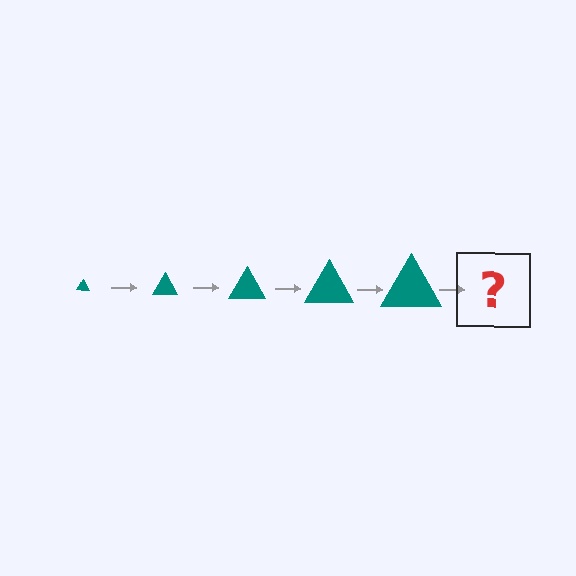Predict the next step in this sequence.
The next step is a teal triangle, larger than the previous one.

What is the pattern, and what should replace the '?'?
The pattern is that the triangle gets progressively larger each step. The '?' should be a teal triangle, larger than the previous one.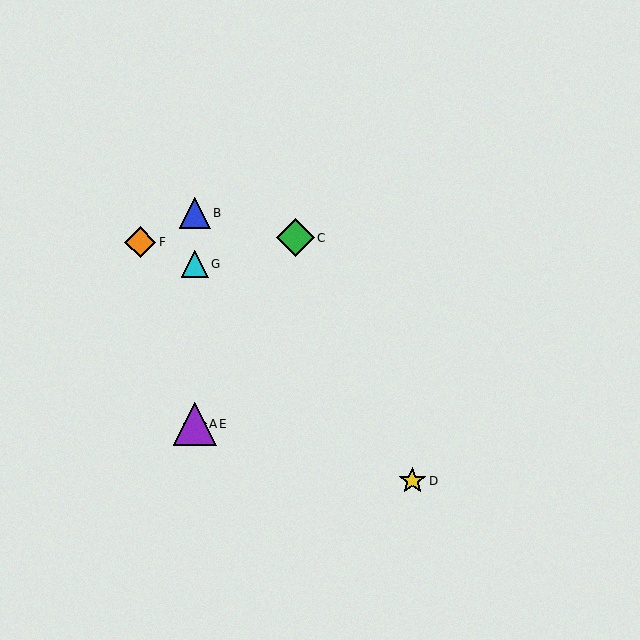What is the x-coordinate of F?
Object F is at x≈140.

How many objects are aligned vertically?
4 objects (A, B, E, G) are aligned vertically.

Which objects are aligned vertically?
Objects A, B, E, G are aligned vertically.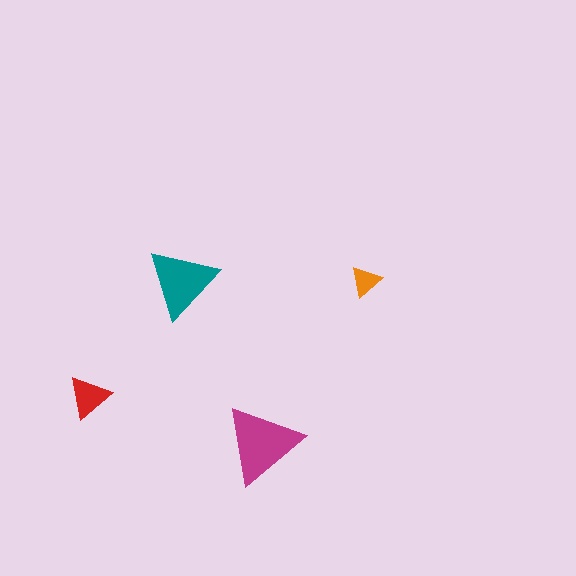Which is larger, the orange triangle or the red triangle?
The red one.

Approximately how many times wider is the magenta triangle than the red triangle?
About 2 times wider.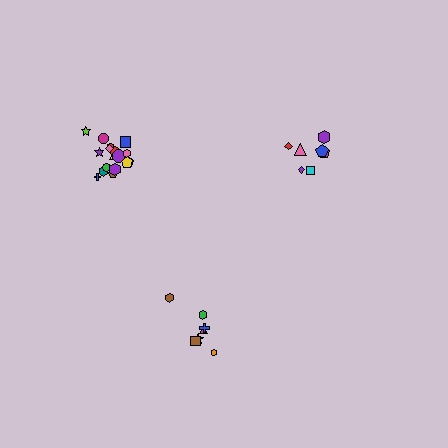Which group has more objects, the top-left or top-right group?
The top-left group.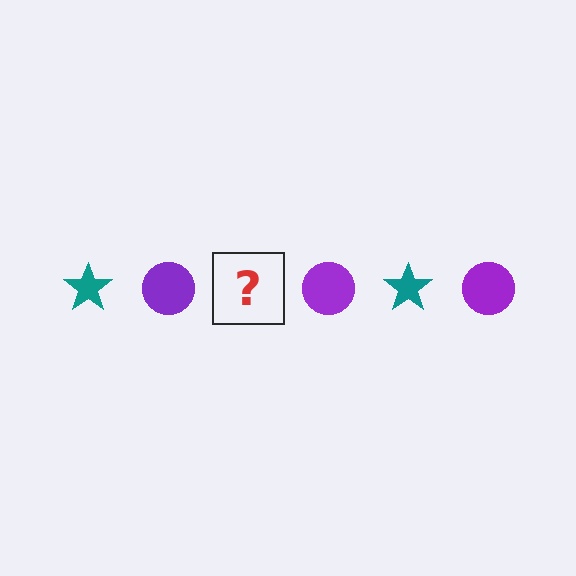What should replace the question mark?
The question mark should be replaced with a teal star.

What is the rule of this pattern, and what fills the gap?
The rule is that the pattern alternates between teal star and purple circle. The gap should be filled with a teal star.